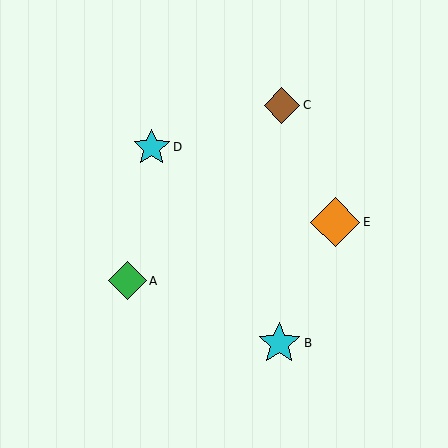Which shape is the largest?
The orange diamond (labeled E) is the largest.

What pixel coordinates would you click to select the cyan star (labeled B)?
Click at (279, 343) to select the cyan star B.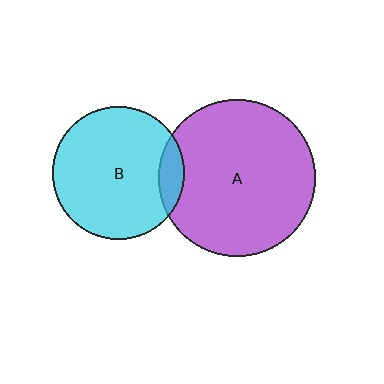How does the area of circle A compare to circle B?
Approximately 1.4 times.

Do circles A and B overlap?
Yes.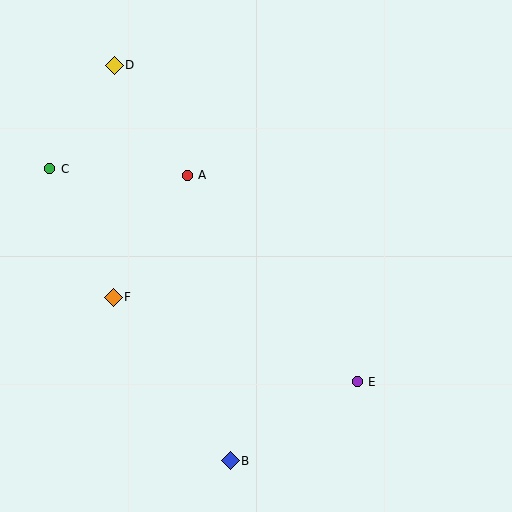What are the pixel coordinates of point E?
Point E is at (357, 382).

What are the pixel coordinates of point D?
Point D is at (114, 65).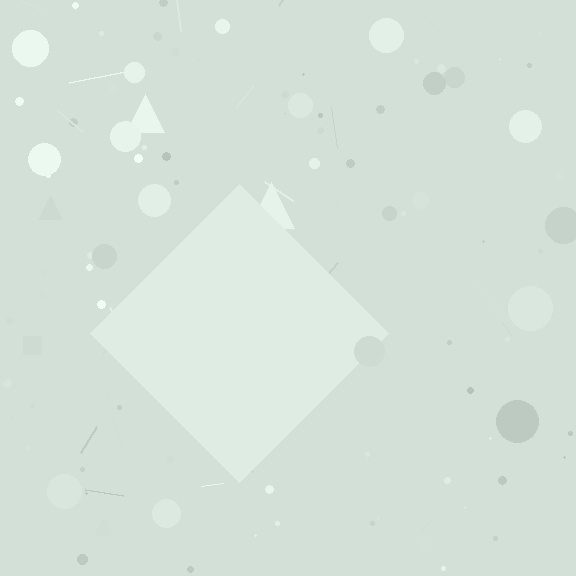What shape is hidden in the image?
A diamond is hidden in the image.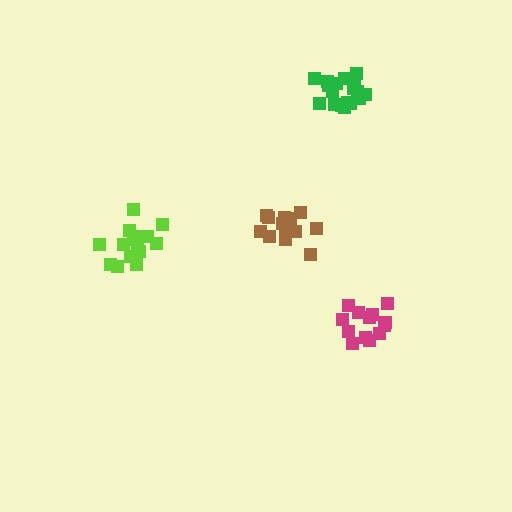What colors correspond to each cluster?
The clusters are colored: magenta, green, brown, lime.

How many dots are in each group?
Group 1: 13 dots, Group 2: 18 dots, Group 3: 14 dots, Group 4: 15 dots (60 total).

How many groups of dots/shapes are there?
There are 4 groups.